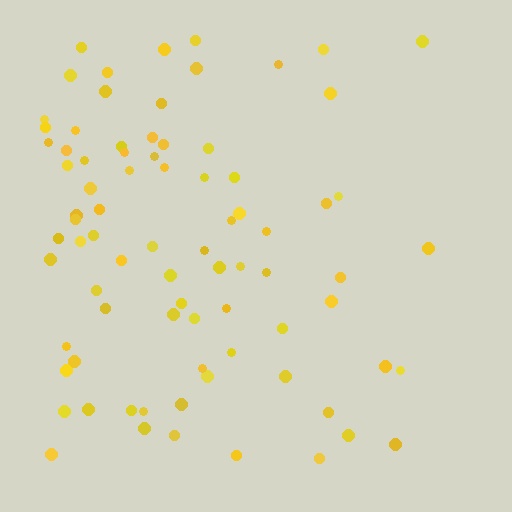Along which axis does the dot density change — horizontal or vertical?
Horizontal.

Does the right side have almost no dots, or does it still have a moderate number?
Still a moderate number, just noticeably fewer than the left.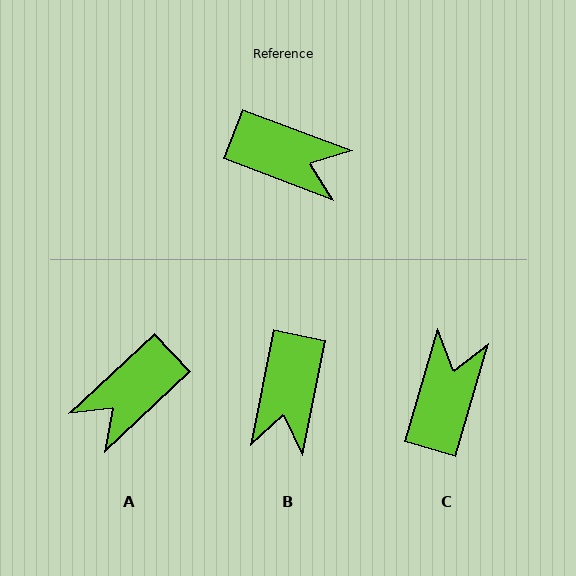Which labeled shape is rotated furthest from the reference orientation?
A, about 116 degrees away.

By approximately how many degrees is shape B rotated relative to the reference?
Approximately 81 degrees clockwise.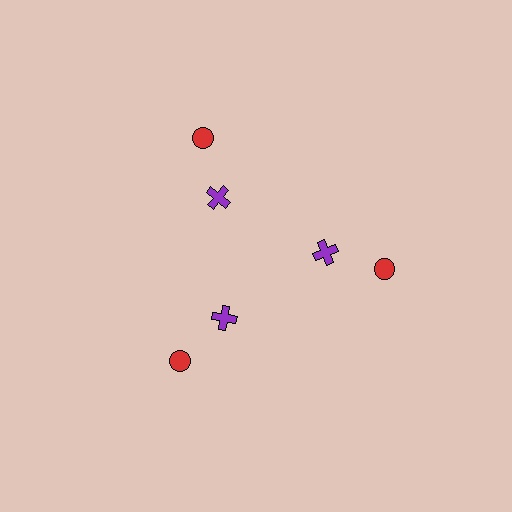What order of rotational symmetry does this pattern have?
This pattern has 3-fold rotational symmetry.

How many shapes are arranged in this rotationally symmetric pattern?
There are 6 shapes, arranged in 3 groups of 2.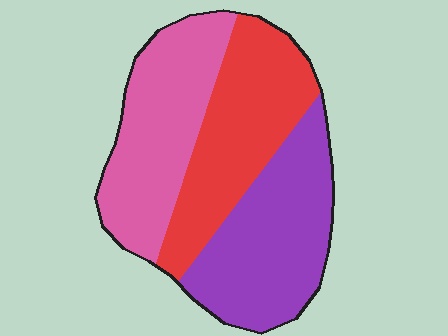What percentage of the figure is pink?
Pink covers 33% of the figure.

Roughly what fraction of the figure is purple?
Purple takes up about one third (1/3) of the figure.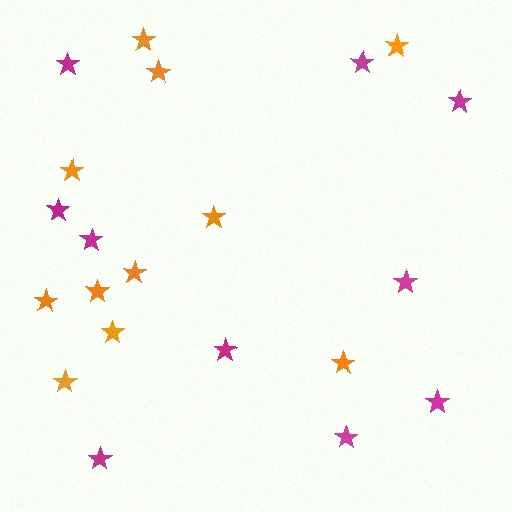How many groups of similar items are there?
There are 2 groups: one group of magenta stars (10) and one group of orange stars (11).